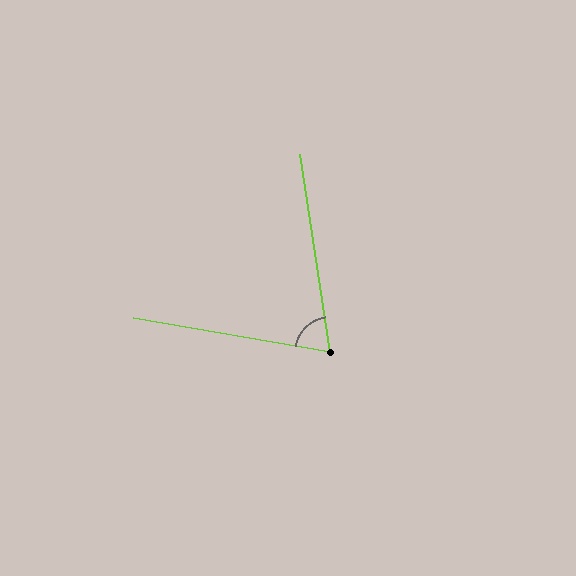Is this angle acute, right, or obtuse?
It is acute.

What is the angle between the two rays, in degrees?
Approximately 71 degrees.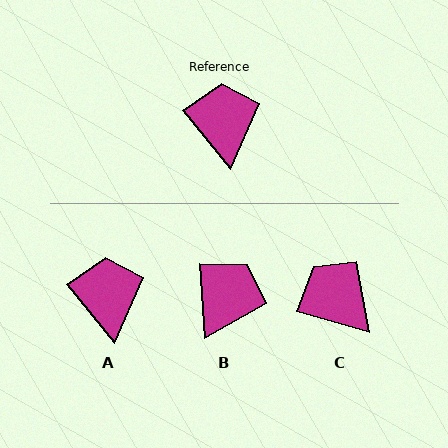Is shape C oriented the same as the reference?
No, it is off by about 35 degrees.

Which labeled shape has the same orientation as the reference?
A.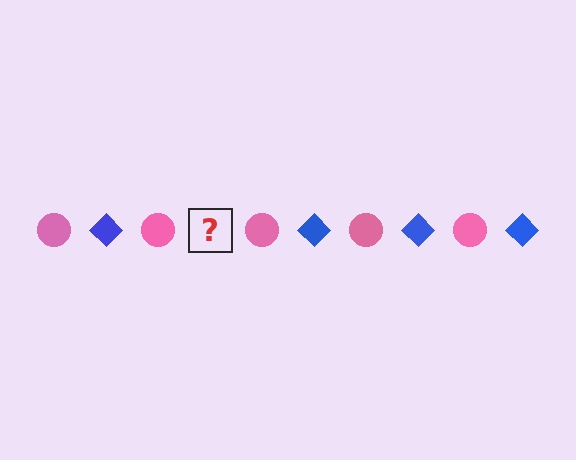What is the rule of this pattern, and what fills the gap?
The rule is that the pattern alternates between pink circle and blue diamond. The gap should be filled with a blue diamond.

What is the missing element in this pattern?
The missing element is a blue diamond.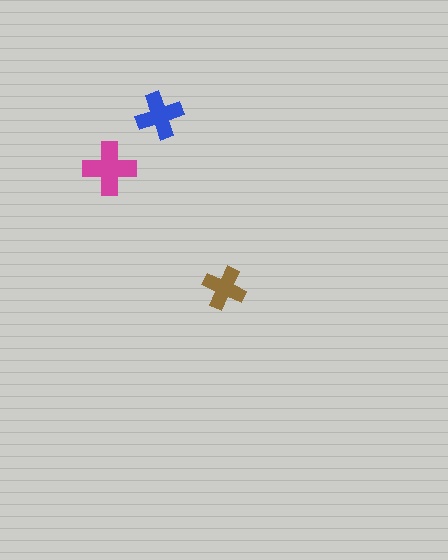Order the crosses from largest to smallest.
the magenta one, the blue one, the brown one.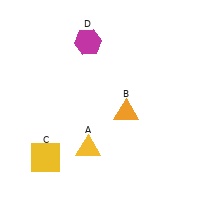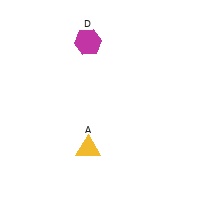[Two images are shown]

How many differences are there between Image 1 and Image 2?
There are 2 differences between the two images.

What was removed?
The yellow square (C), the orange triangle (B) were removed in Image 2.